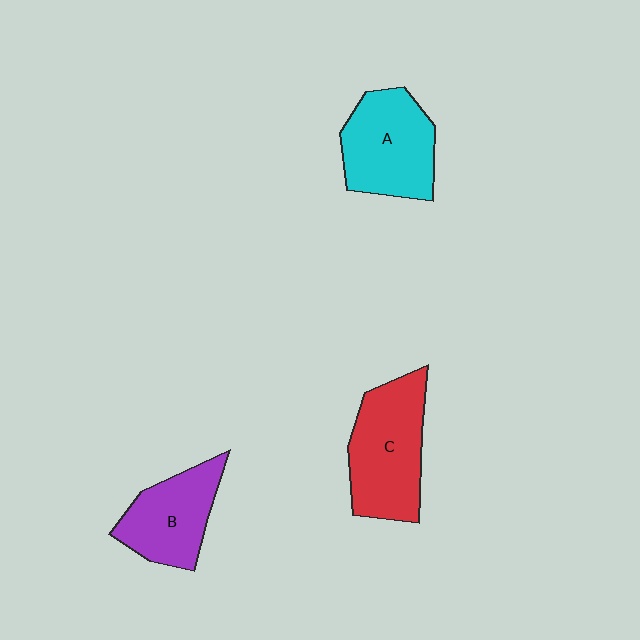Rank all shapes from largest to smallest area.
From largest to smallest: C (red), A (cyan), B (purple).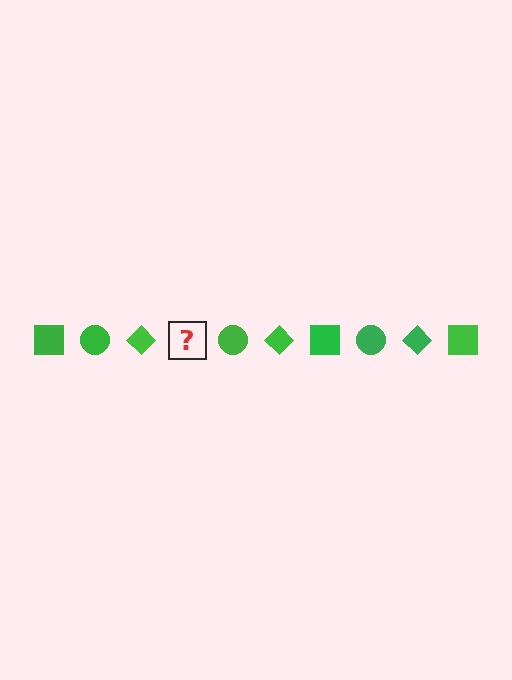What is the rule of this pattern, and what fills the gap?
The rule is that the pattern cycles through square, circle, diamond shapes in green. The gap should be filled with a green square.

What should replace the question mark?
The question mark should be replaced with a green square.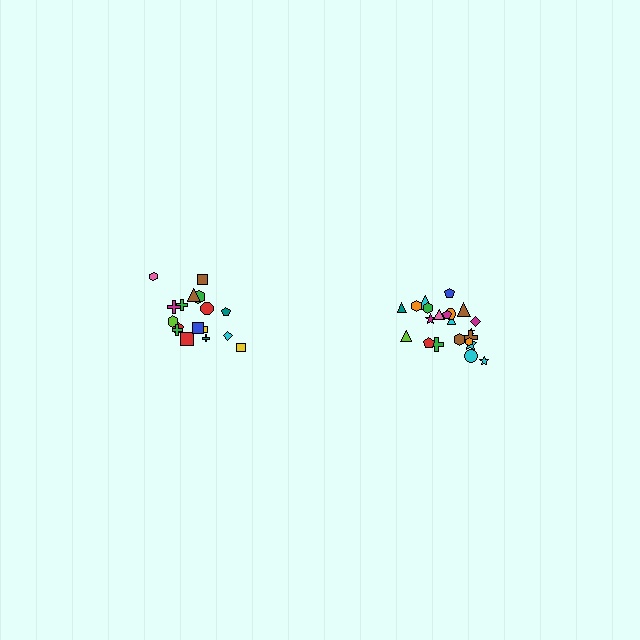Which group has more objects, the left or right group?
The right group.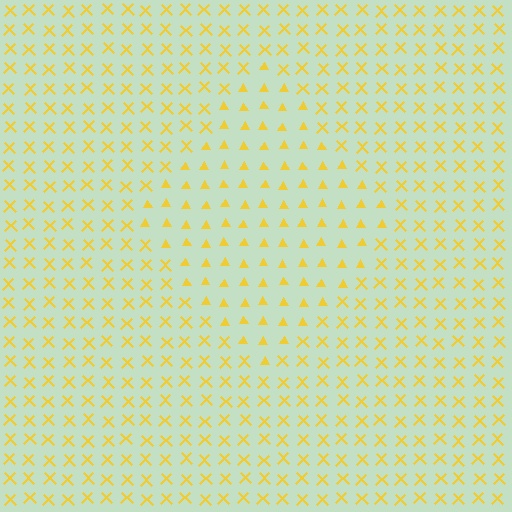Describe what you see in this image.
The image is filled with small yellow elements arranged in a uniform grid. A diamond-shaped region contains triangles, while the surrounding area contains X marks. The boundary is defined purely by the change in element shape.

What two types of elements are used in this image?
The image uses triangles inside the diamond region and X marks outside it.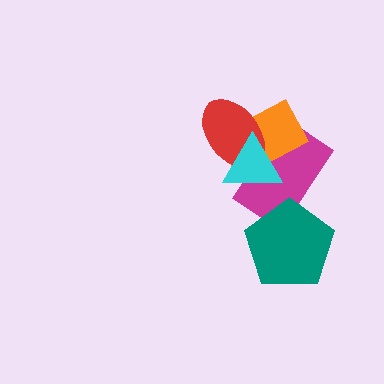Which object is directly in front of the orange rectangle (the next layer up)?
The red ellipse is directly in front of the orange rectangle.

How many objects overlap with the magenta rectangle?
4 objects overlap with the magenta rectangle.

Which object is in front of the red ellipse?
The cyan triangle is in front of the red ellipse.